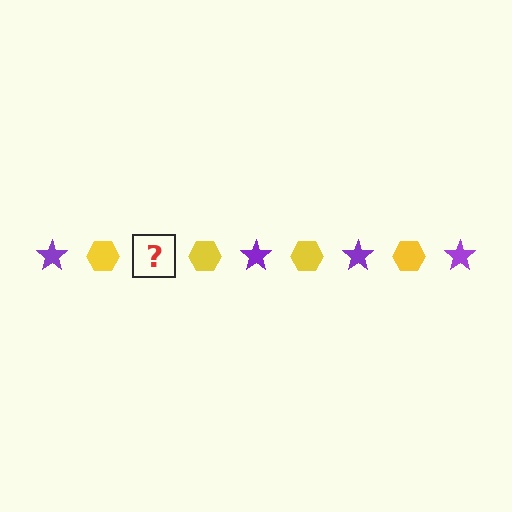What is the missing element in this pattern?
The missing element is a purple star.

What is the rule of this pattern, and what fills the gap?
The rule is that the pattern alternates between purple star and yellow hexagon. The gap should be filled with a purple star.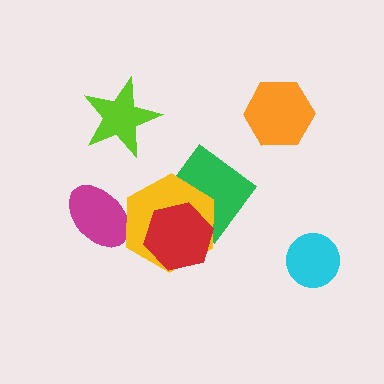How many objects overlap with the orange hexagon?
0 objects overlap with the orange hexagon.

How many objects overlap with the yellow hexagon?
3 objects overlap with the yellow hexagon.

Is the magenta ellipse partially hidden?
Yes, it is partially covered by another shape.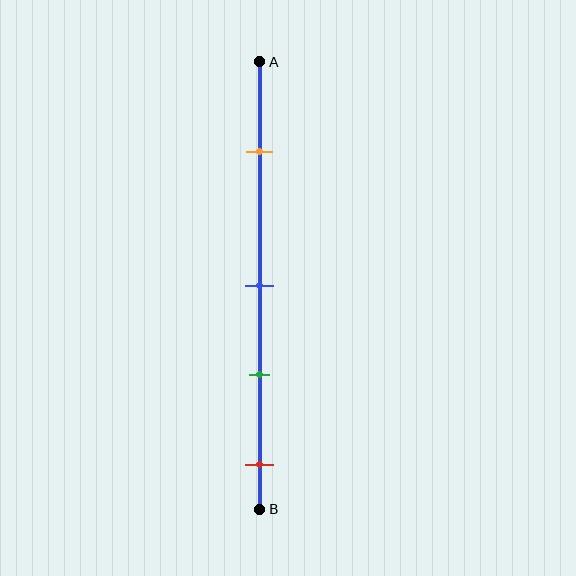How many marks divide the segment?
There are 4 marks dividing the segment.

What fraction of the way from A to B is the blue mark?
The blue mark is approximately 50% (0.5) of the way from A to B.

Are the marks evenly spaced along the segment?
No, the marks are not evenly spaced.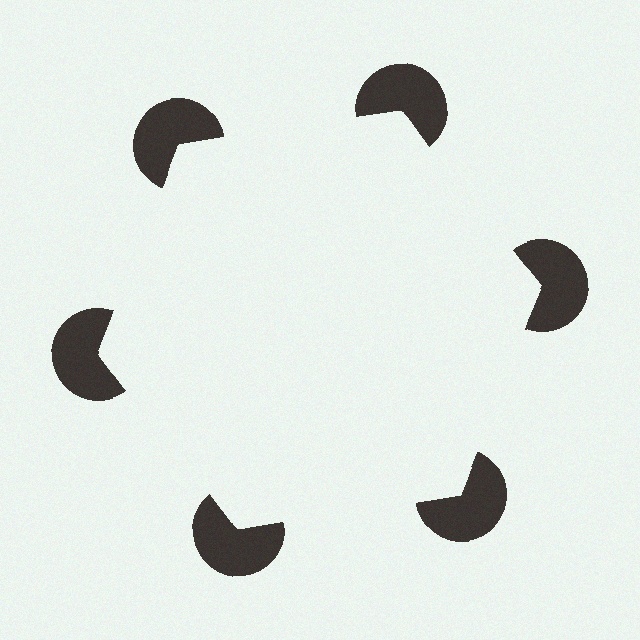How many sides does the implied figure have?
6 sides.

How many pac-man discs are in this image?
There are 6 — one at each vertex of the illusory hexagon.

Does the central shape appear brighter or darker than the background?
It typically appears slightly brighter than the background, even though no actual brightness change is drawn.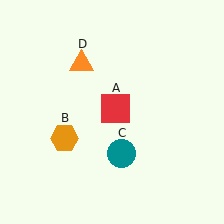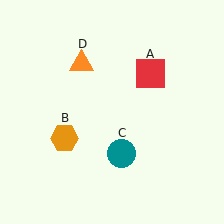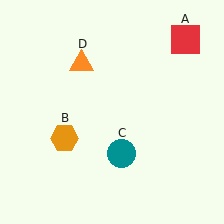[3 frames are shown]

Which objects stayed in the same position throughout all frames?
Orange hexagon (object B) and teal circle (object C) and orange triangle (object D) remained stationary.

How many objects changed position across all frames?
1 object changed position: red square (object A).